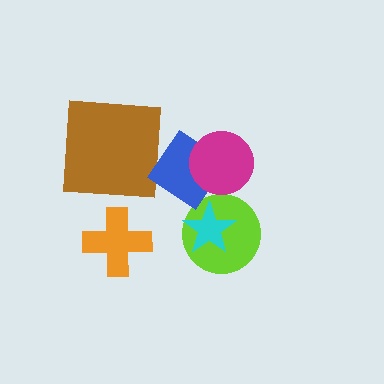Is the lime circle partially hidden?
Yes, it is partially covered by another shape.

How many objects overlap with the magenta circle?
1 object overlaps with the magenta circle.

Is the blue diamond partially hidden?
Yes, it is partially covered by another shape.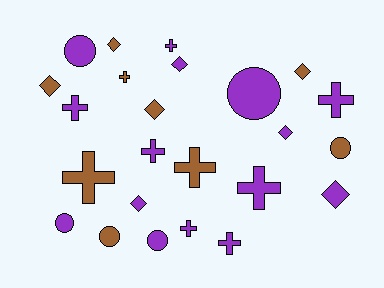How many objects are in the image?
There are 24 objects.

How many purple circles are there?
There are 4 purple circles.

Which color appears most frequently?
Purple, with 15 objects.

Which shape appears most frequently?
Cross, with 10 objects.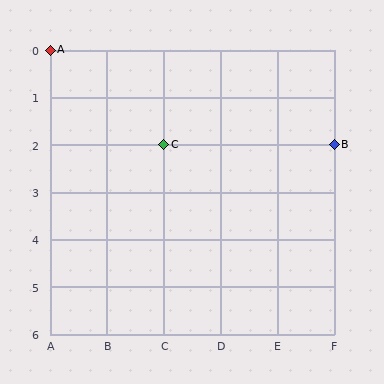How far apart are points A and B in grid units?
Points A and B are 5 columns and 2 rows apart (about 5.4 grid units diagonally).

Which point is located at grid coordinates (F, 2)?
Point B is at (F, 2).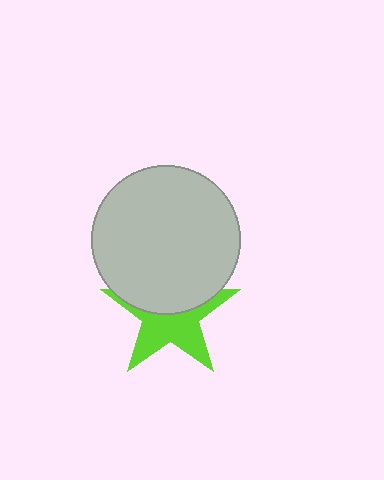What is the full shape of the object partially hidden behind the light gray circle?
The partially hidden object is a lime star.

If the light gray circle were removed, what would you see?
You would see the complete lime star.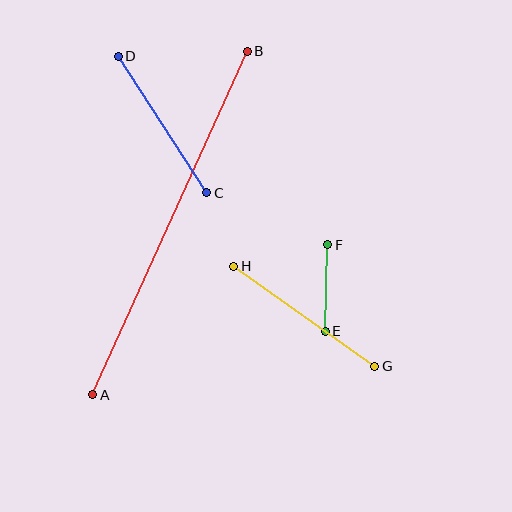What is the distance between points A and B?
The distance is approximately 377 pixels.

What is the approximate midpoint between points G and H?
The midpoint is at approximately (304, 316) pixels.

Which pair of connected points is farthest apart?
Points A and B are farthest apart.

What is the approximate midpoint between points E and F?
The midpoint is at approximately (326, 288) pixels.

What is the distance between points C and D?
The distance is approximately 162 pixels.